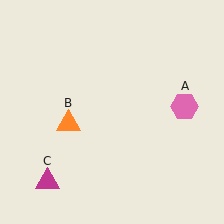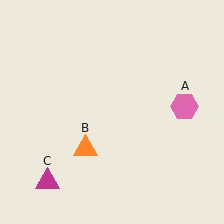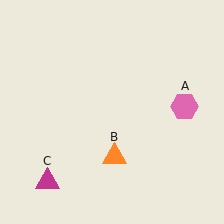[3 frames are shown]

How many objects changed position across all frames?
1 object changed position: orange triangle (object B).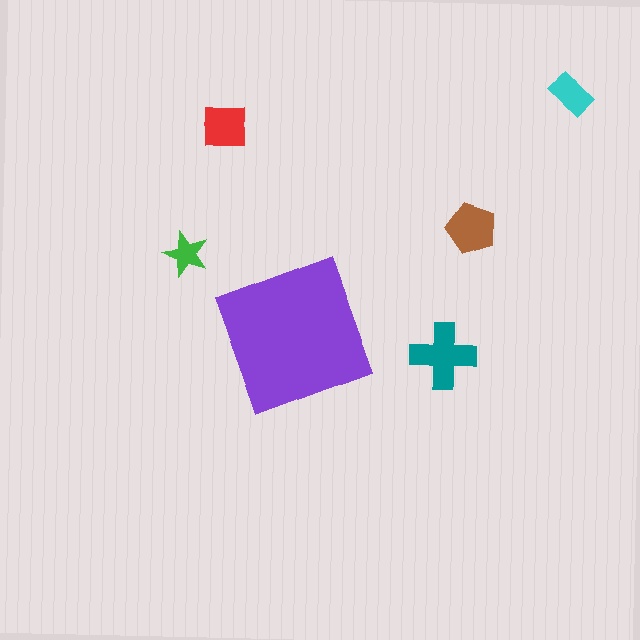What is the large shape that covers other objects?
A purple diamond.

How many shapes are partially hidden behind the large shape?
0 shapes are partially hidden.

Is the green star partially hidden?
No, the green star is fully visible.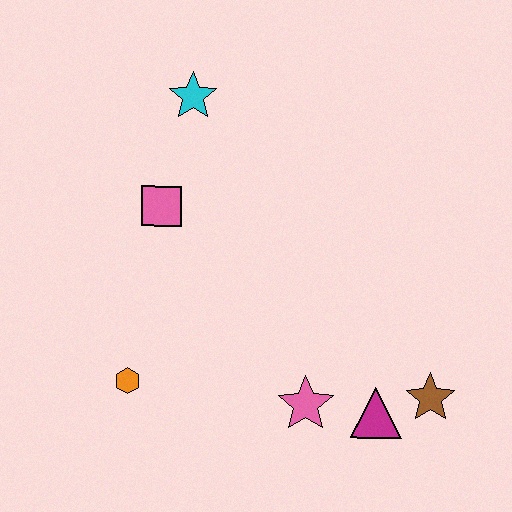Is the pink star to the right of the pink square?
Yes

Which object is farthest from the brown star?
The cyan star is farthest from the brown star.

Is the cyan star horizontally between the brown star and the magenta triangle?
No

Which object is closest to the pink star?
The magenta triangle is closest to the pink star.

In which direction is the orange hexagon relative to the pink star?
The orange hexagon is to the left of the pink star.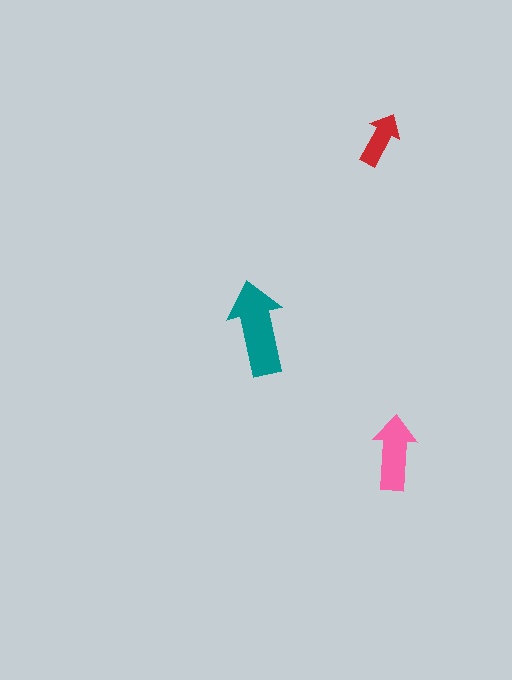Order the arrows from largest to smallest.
the teal one, the pink one, the red one.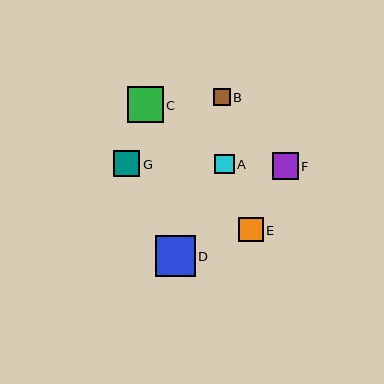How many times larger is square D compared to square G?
Square D is approximately 1.5 times the size of square G.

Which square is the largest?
Square D is the largest with a size of approximately 40 pixels.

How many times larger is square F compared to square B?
Square F is approximately 1.5 times the size of square B.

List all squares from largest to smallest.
From largest to smallest: D, C, F, G, E, A, B.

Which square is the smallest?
Square B is the smallest with a size of approximately 17 pixels.